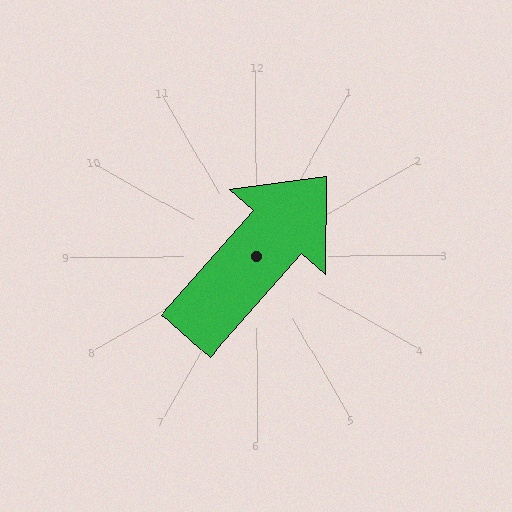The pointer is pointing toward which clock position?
Roughly 1 o'clock.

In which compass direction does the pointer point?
Northeast.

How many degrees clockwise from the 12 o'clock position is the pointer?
Approximately 42 degrees.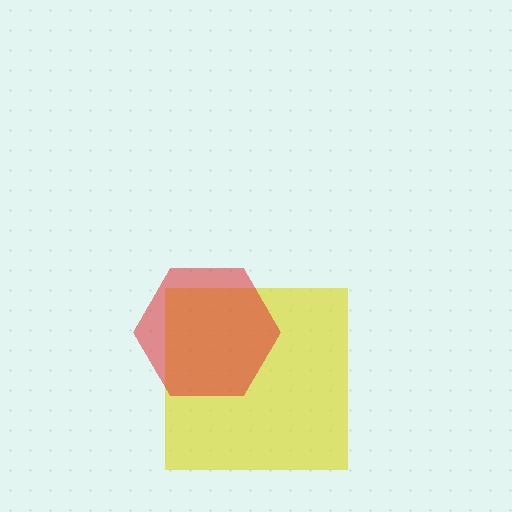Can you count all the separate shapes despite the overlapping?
Yes, there are 2 separate shapes.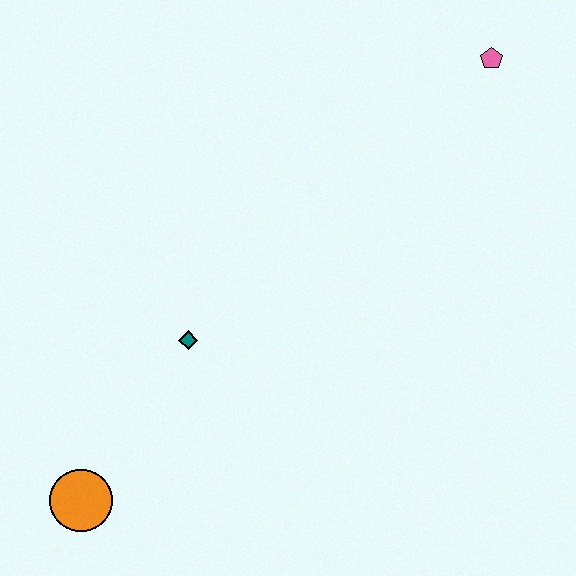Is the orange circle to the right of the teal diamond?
No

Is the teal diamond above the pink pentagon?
No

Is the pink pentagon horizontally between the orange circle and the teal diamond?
No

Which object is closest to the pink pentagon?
The teal diamond is closest to the pink pentagon.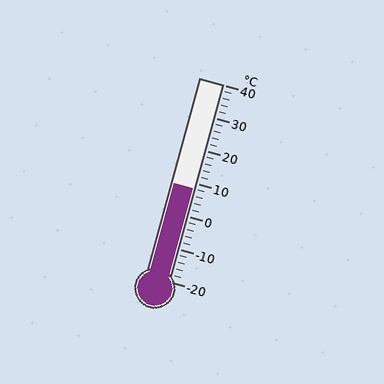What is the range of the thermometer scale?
The thermometer scale ranges from -20°C to 40°C.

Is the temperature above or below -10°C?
The temperature is above -10°C.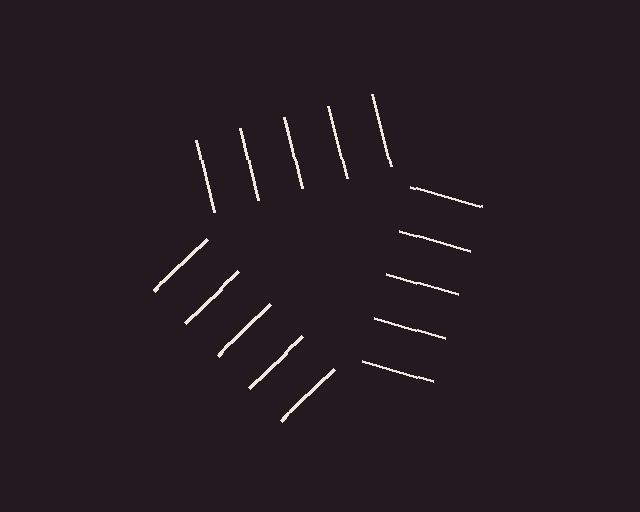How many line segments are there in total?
15 — 5 along each of the 3 edges.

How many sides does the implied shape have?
3 sides — the line-ends trace a triangle.